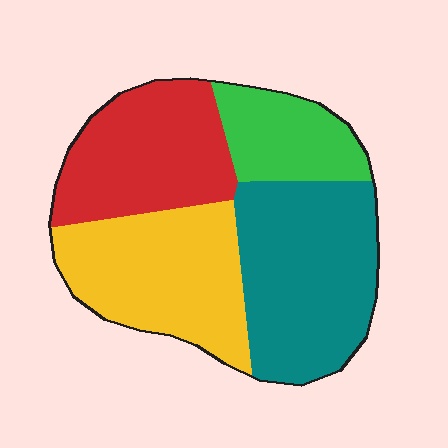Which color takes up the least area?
Green, at roughly 15%.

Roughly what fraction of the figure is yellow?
Yellow covers 28% of the figure.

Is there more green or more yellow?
Yellow.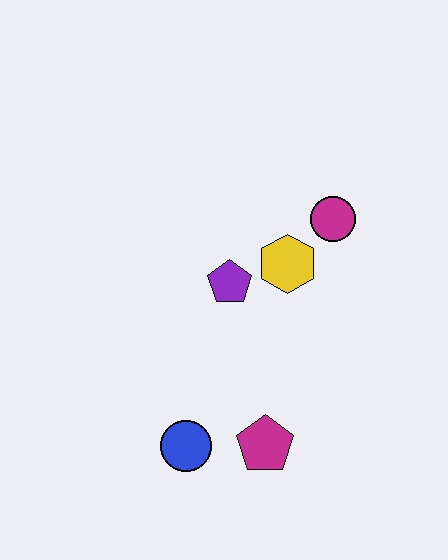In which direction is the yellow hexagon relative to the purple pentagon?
The yellow hexagon is to the right of the purple pentagon.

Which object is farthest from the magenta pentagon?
The magenta circle is farthest from the magenta pentagon.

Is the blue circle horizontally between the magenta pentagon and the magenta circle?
No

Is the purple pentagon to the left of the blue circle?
No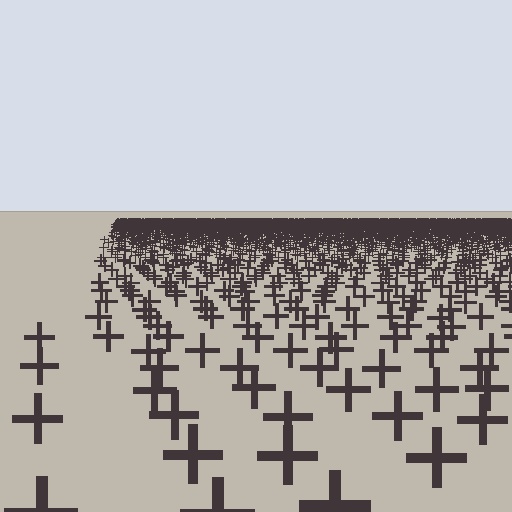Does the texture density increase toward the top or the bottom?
Density increases toward the top.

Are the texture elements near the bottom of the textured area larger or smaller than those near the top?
Larger. Near the bottom, elements are closer to the viewer and appear at a bigger on-screen size.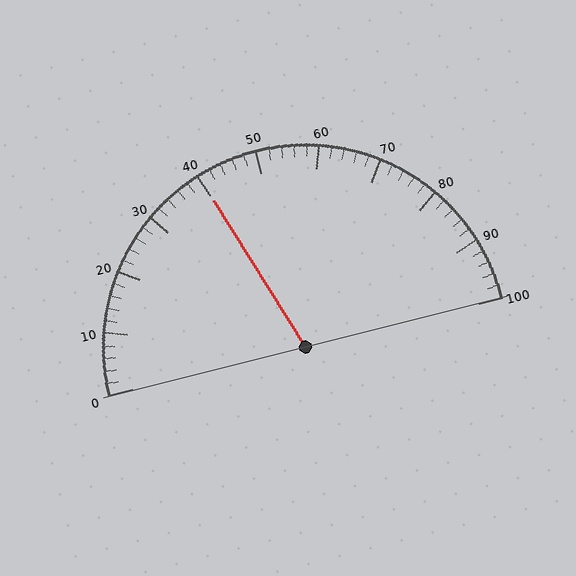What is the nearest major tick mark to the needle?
The nearest major tick mark is 40.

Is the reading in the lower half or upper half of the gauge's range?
The reading is in the lower half of the range (0 to 100).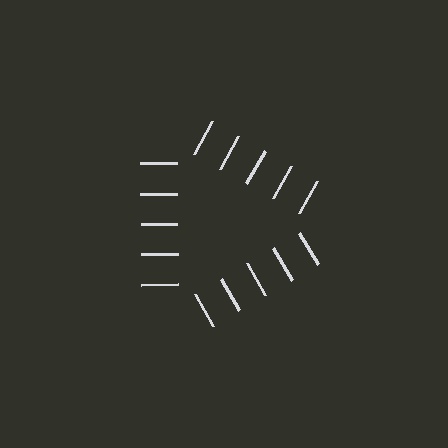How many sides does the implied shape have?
3 sides — the line-ends trace a triangle.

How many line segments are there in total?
15 — 5 along each of the 3 edges.